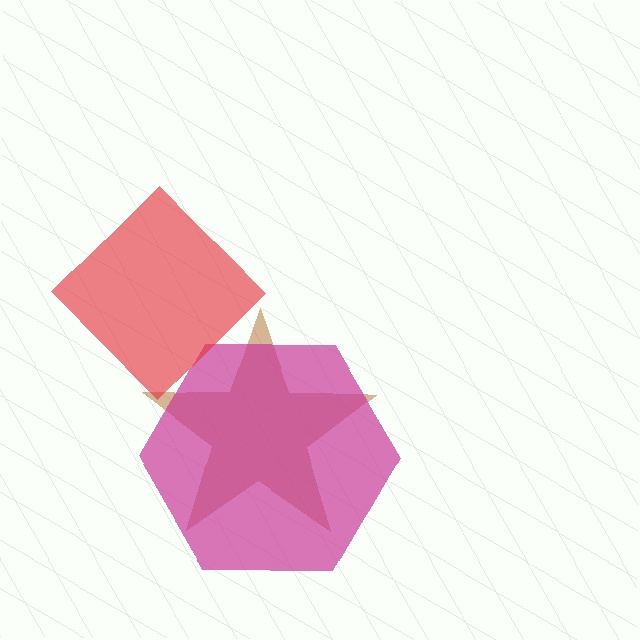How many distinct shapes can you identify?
There are 3 distinct shapes: a brown star, a magenta hexagon, a red diamond.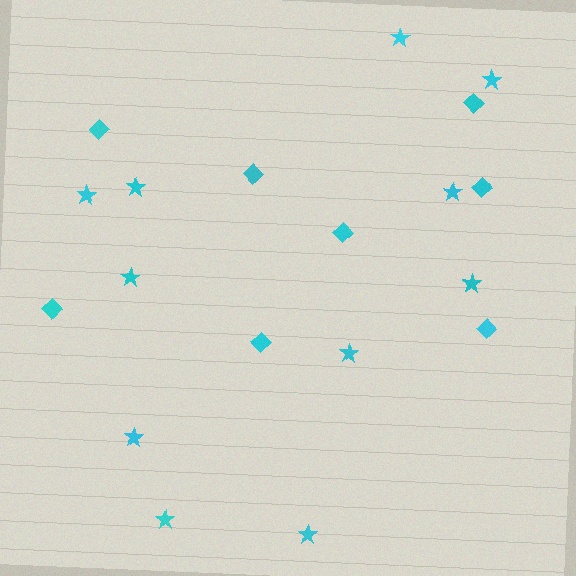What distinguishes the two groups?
There are 2 groups: one group of stars (11) and one group of diamonds (8).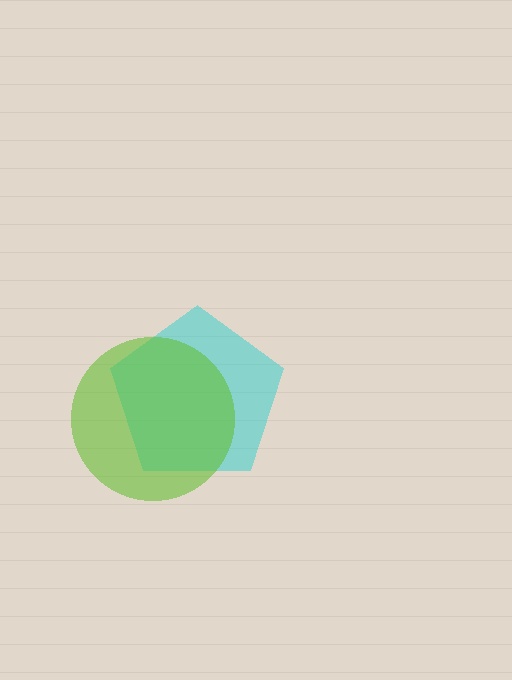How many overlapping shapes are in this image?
There are 2 overlapping shapes in the image.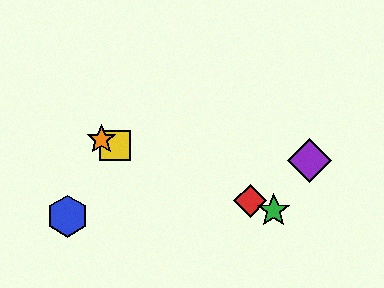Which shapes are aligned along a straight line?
The red diamond, the green star, the yellow square, the orange star are aligned along a straight line.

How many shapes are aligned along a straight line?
4 shapes (the red diamond, the green star, the yellow square, the orange star) are aligned along a straight line.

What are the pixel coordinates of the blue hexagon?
The blue hexagon is at (67, 216).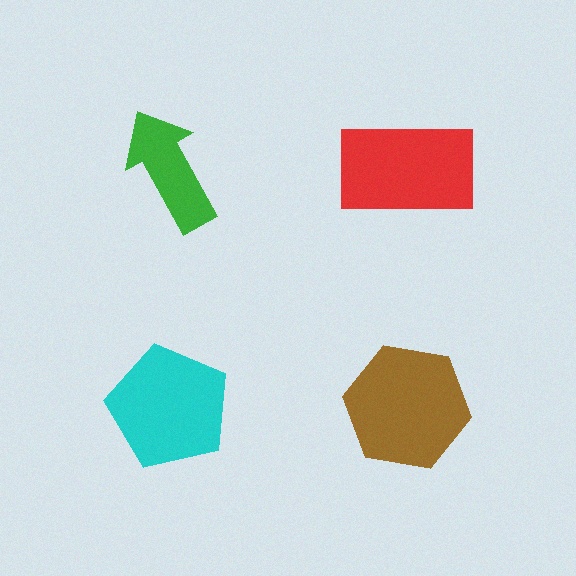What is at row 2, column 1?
A cyan pentagon.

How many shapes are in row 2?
2 shapes.